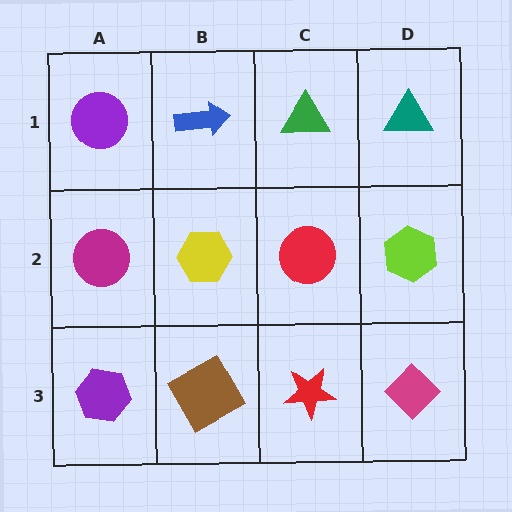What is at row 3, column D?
A magenta diamond.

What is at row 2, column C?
A red circle.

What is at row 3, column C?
A red star.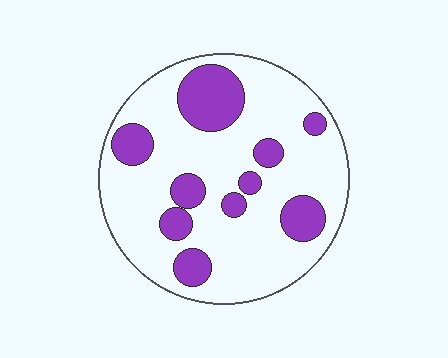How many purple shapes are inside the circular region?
10.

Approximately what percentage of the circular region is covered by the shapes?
Approximately 25%.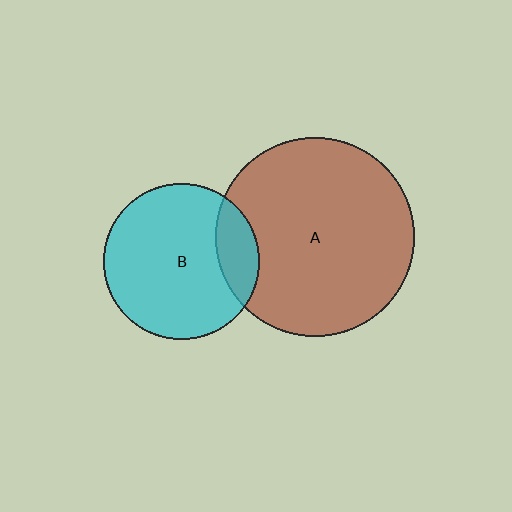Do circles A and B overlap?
Yes.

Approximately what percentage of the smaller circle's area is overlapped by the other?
Approximately 15%.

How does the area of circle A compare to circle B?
Approximately 1.6 times.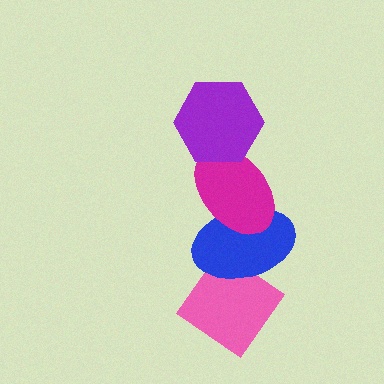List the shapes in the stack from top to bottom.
From top to bottom: the purple hexagon, the magenta ellipse, the blue ellipse, the pink diamond.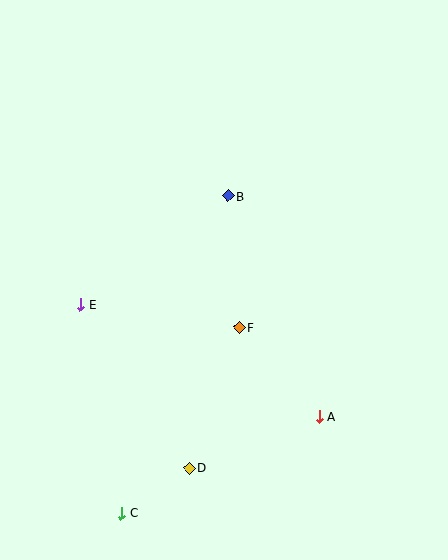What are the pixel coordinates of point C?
Point C is at (121, 513).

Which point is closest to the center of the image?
Point F at (239, 328) is closest to the center.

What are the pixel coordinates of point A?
Point A is at (319, 417).